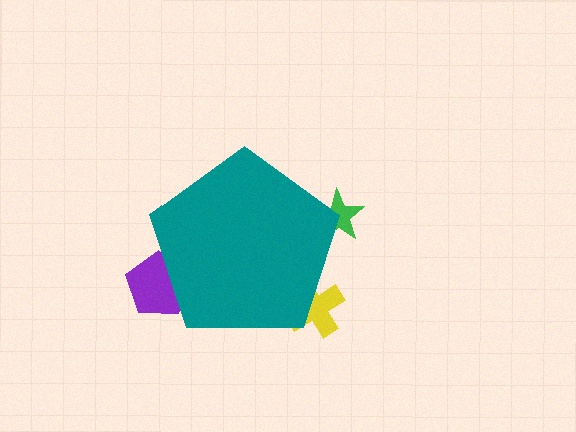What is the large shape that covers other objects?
A teal pentagon.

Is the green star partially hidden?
Yes, the green star is partially hidden behind the teal pentagon.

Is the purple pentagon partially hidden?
Yes, the purple pentagon is partially hidden behind the teal pentagon.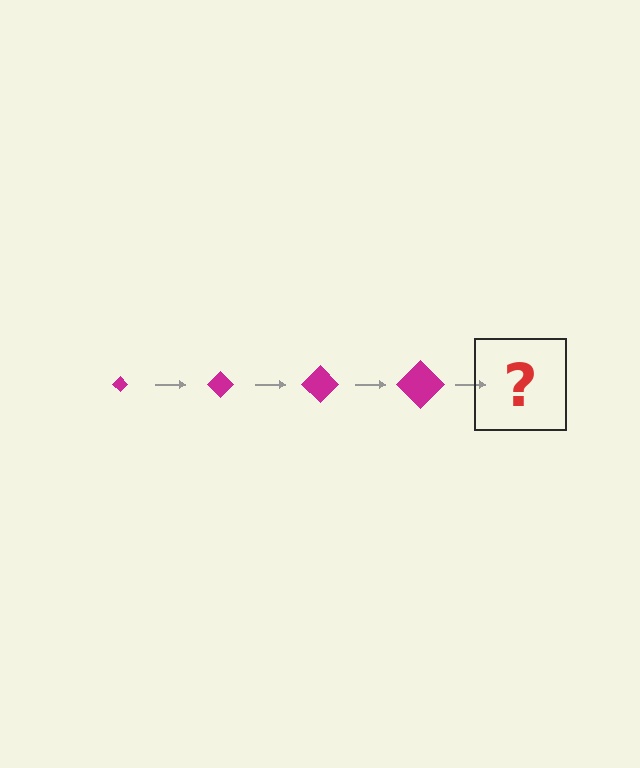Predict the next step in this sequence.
The next step is a magenta diamond, larger than the previous one.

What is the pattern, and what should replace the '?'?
The pattern is that the diamond gets progressively larger each step. The '?' should be a magenta diamond, larger than the previous one.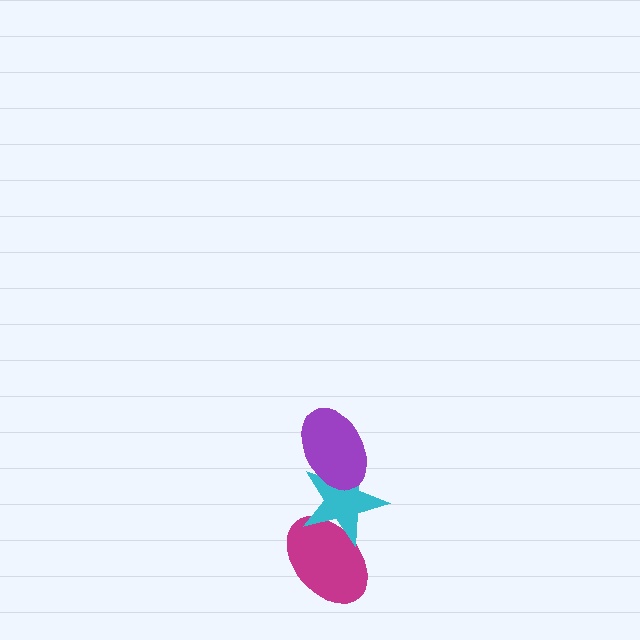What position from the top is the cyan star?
The cyan star is 2nd from the top.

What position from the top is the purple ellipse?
The purple ellipse is 1st from the top.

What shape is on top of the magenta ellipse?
The cyan star is on top of the magenta ellipse.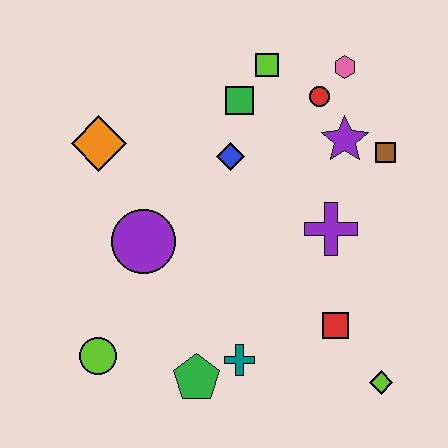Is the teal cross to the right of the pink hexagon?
No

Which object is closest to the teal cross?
The green pentagon is closest to the teal cross.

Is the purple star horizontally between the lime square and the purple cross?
No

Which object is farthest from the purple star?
The lime circle is farthest from the purple star.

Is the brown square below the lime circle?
No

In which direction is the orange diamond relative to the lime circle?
The orange diamond is above the lime circle.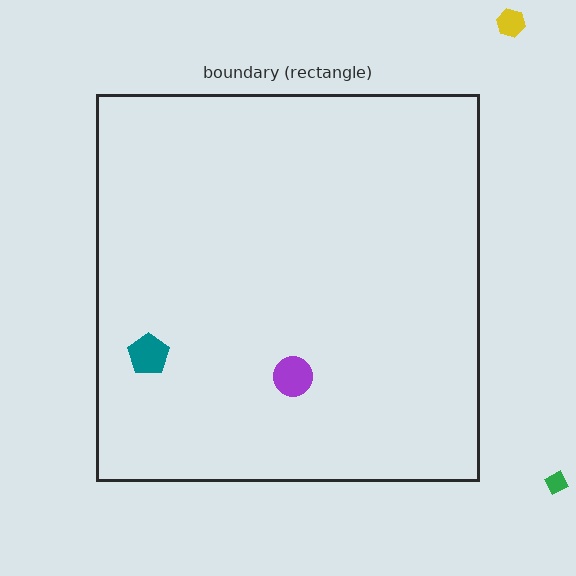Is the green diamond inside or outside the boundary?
Outside.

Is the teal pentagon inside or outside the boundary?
Inside.